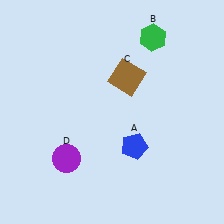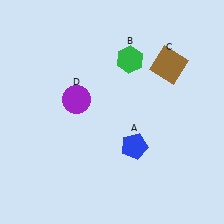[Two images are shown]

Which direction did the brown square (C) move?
The brown square (C) moved right.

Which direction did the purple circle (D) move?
The purple circle (D) moved up.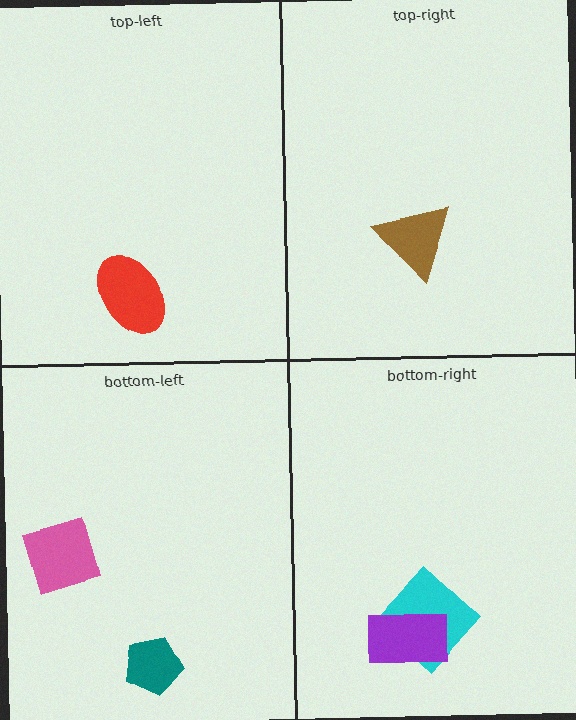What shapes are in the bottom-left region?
The teal pentagon, the pink diamond.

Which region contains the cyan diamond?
The bottom-right region.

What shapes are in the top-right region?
The brown triangle.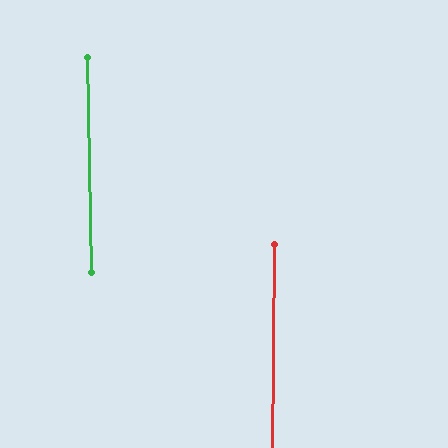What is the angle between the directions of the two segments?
Approximately 2 degrees.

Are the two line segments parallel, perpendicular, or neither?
Parallel — their directions differ by only 1.5°.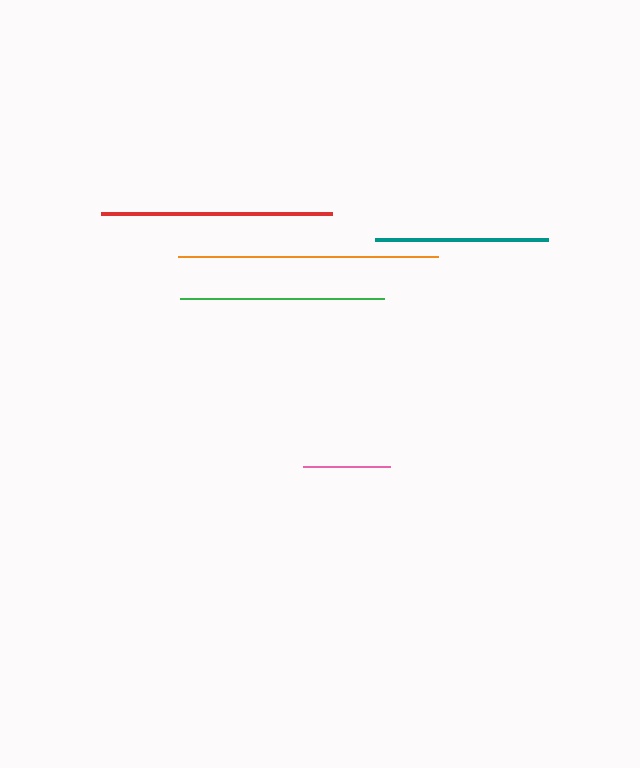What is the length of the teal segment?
The teal segment is approximately 173 pixels long.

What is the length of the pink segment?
The pink segment is approximately 87 pixels long.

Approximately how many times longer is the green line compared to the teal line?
The green line is approximately 1.2 times the length of the teal line.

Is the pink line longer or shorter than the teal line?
The teal line is longer than the pink line.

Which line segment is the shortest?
The pink line is the shortest at approximately 87 pixels.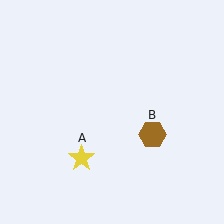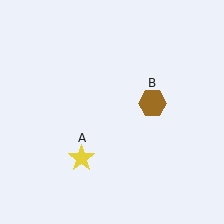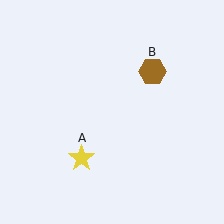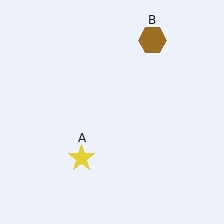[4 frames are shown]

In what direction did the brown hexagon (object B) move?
The brown hexagon (object B) moved up.